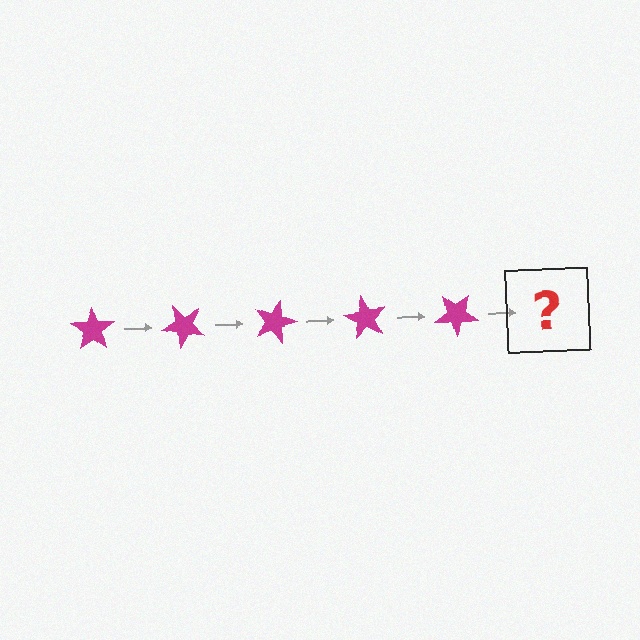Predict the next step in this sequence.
The next step is a magenta star rotated 225 degrees.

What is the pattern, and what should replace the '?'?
The pattern is that the star rotates 45 degrees each step. The '?' should be a magenta star rotated 225 degrees.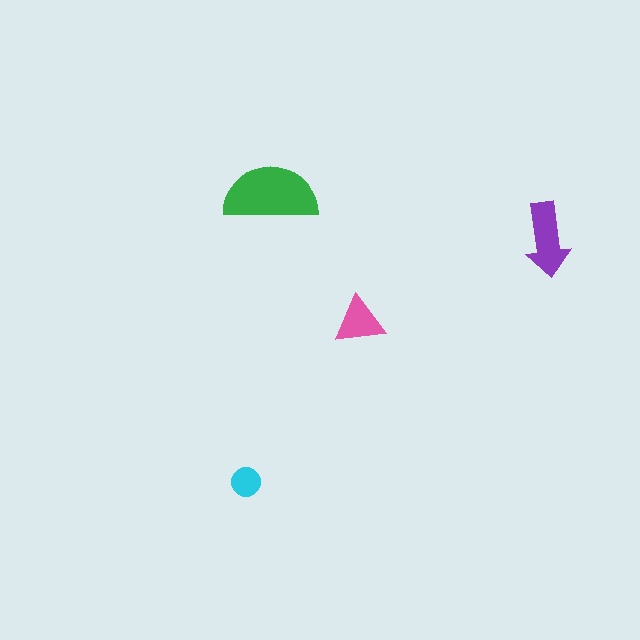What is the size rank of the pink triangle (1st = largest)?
3rd.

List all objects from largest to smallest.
The green semicircle, the purple arrow, the pink triangle, the cyan circle.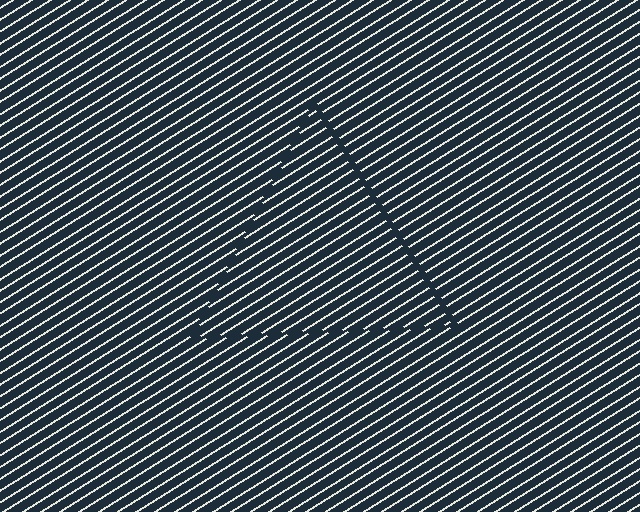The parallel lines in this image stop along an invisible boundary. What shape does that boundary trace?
An illusory triangle. The interior of the shape contains the same grating, shifted by half a period — the contour is defined by the phase discontinuity where line-ends from the inner and outer gratings abut.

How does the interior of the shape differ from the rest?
The interior of the shape contains the same grating, shifted by half a period — the contour is defined by the phase discontinuity where line-ends from the inner and outer gratings abut.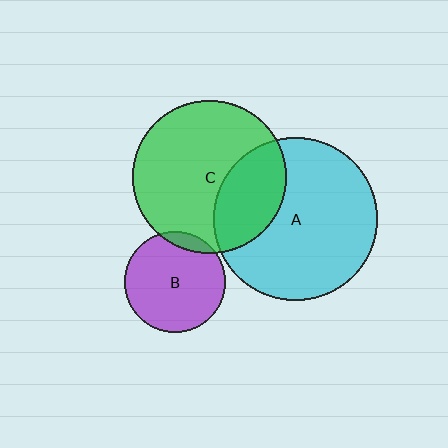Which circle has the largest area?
Circle A (cyan).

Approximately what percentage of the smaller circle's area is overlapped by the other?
Approximately 10%.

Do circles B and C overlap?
Yes.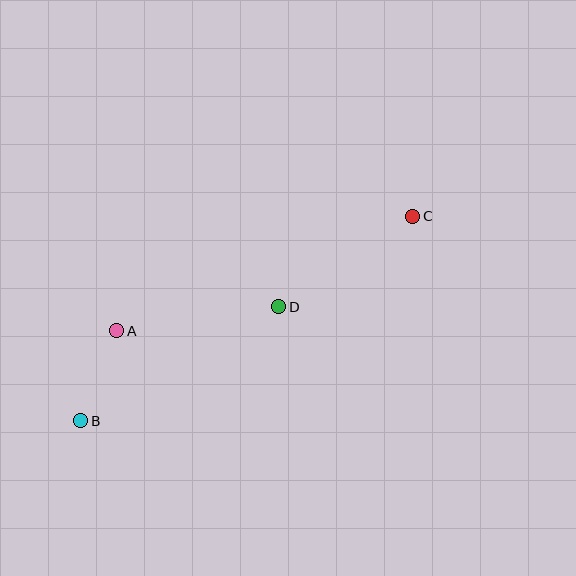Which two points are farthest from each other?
Points B and C are farthest from each other.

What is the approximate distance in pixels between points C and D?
The distance between C and D is approximately 162 pixels.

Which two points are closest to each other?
Points A and B are closest to each other.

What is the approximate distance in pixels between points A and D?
The distance between A and D is approximately 164 pixels.